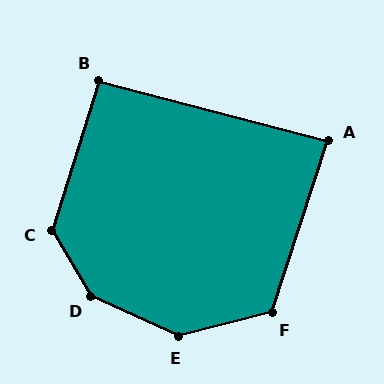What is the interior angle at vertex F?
Approximately 122 degrees (obtuse).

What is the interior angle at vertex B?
Approximately 93 degrees (approximately right).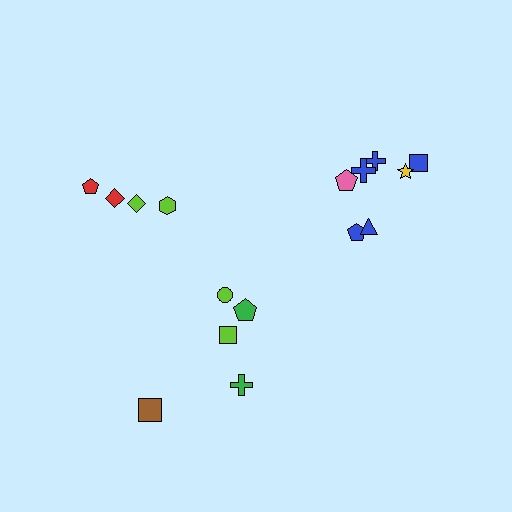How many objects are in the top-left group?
There are 4 objects.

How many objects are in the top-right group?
There are 7 objects.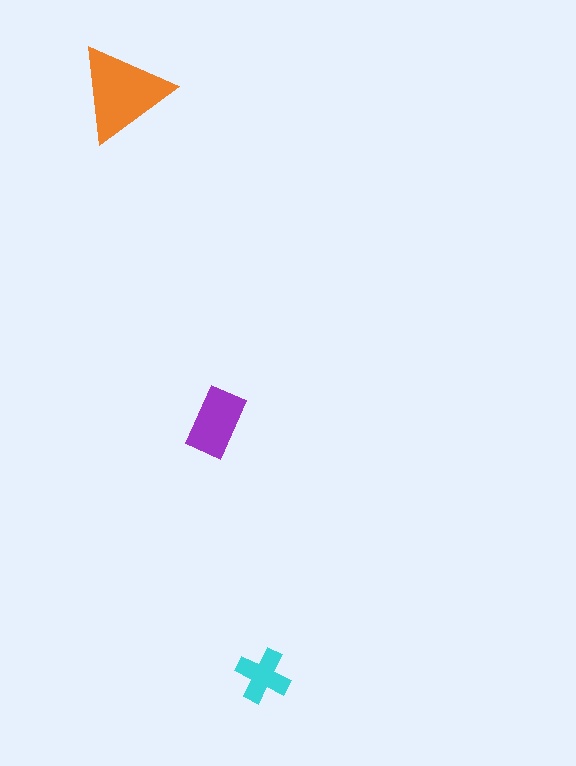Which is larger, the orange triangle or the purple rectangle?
The orange triangle.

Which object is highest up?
The orange triangle is topmost.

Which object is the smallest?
The cyan cross.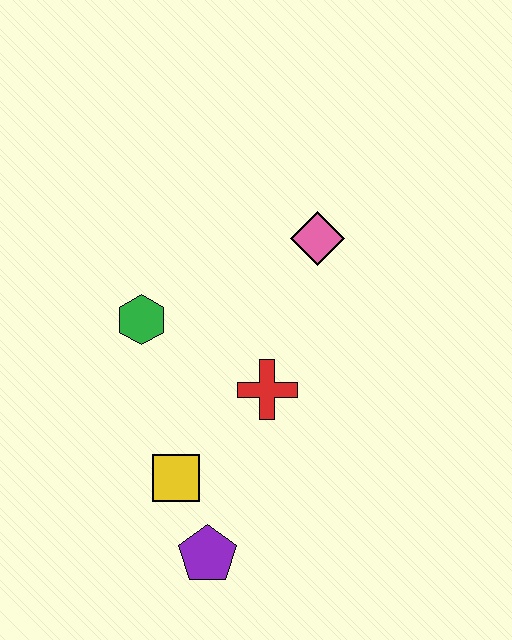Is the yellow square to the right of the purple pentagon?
No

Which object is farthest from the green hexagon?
The purple pentagon is farthest from the green hexagon.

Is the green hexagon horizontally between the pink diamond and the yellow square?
No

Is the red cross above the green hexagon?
No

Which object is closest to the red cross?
The yellow square is closest to the red cross.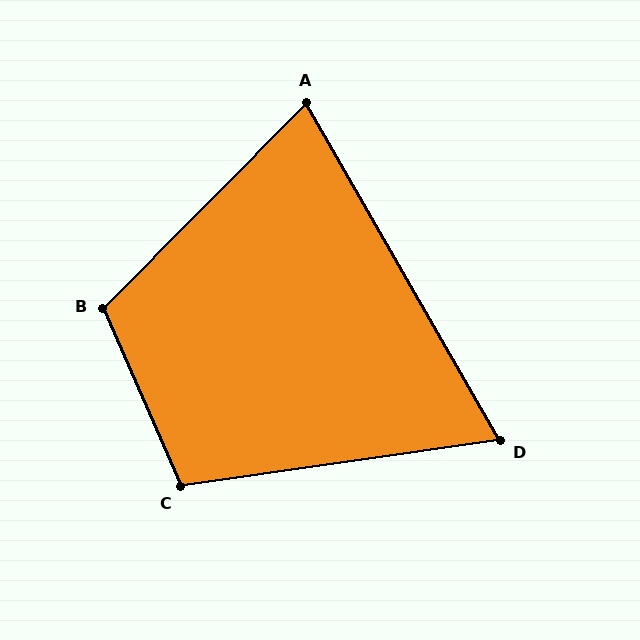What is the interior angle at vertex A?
Approximately 75 degrees (acute).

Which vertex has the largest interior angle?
B, at approximately 112 degrees.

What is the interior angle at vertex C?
Approximately 105 degrees (obtuse).